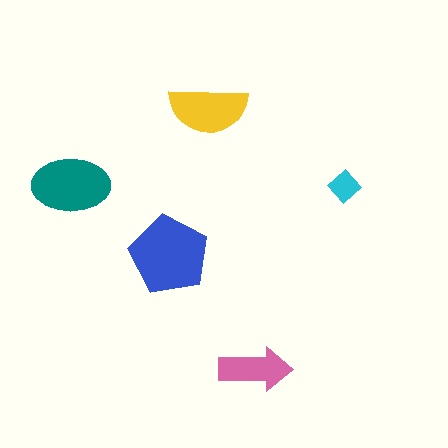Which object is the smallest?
The cyan diamond.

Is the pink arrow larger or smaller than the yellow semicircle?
Smaller.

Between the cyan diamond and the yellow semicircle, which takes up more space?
The yellow semicircle.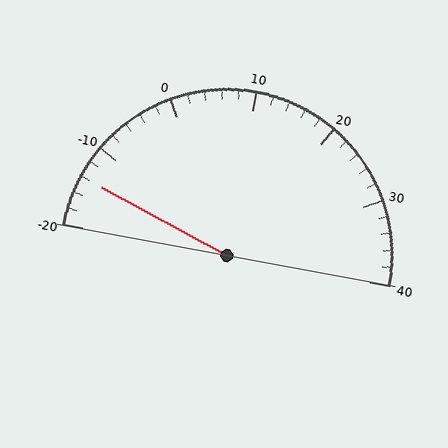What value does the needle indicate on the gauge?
The needle indicates approximately -14.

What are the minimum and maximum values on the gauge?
The gauge ranges from -20 to 40.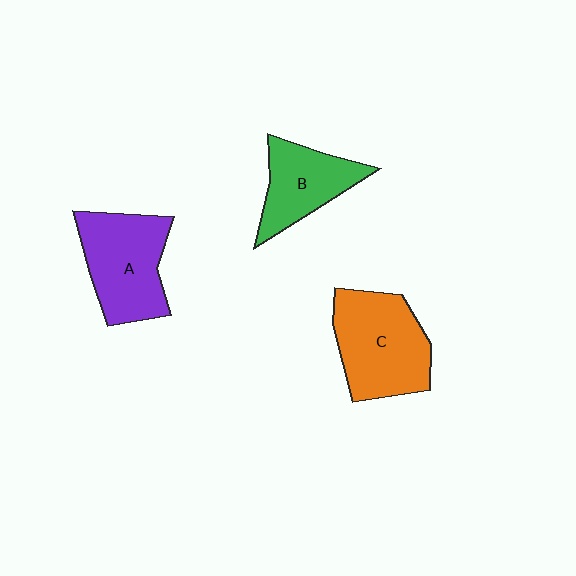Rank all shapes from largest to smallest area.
From largest to smallest: C (orange), A (purple), B (green).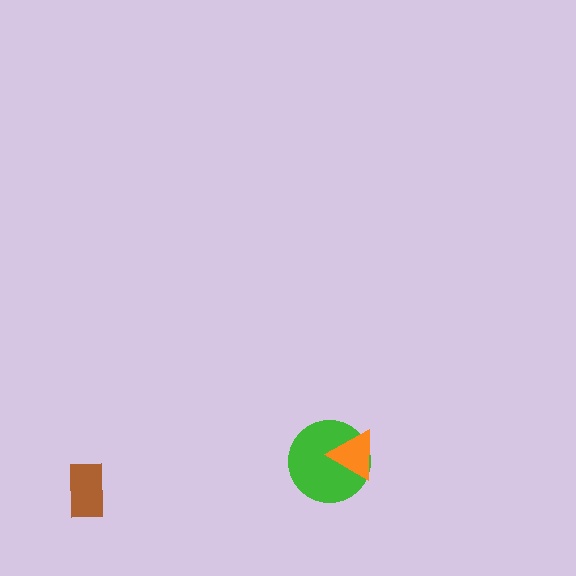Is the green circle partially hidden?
Yes, it is partially covered by another shape.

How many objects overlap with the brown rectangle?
0 objects overlap with the brown rectangle.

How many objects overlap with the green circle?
1 object overlaps with the green circle.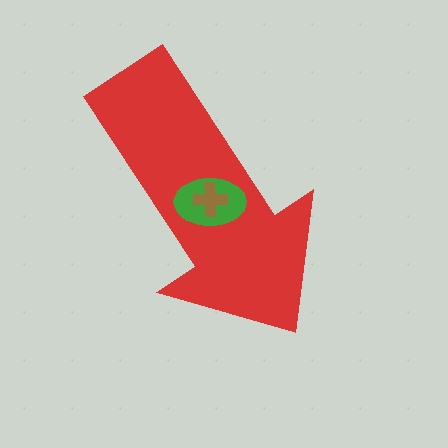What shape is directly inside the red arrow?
The green ellipse.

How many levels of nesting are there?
3.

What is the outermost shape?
The red arrow.